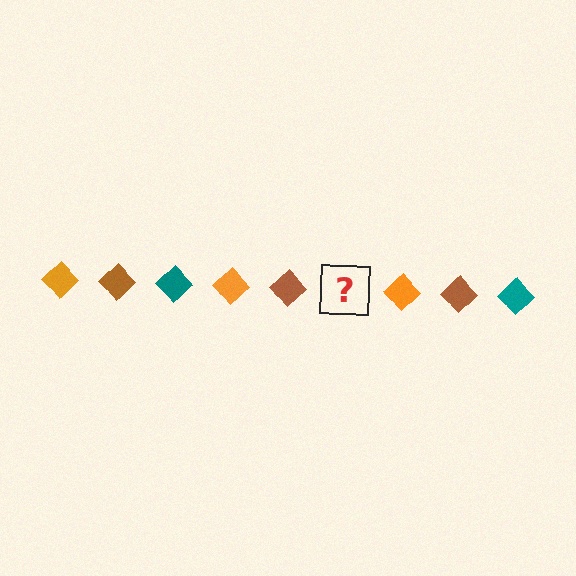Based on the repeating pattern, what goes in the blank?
The blank should be a teal diamond.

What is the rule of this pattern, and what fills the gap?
The rule is that the pattern cycles through orange, brown, teal diamonds. The gap should be filled with a teal diamond.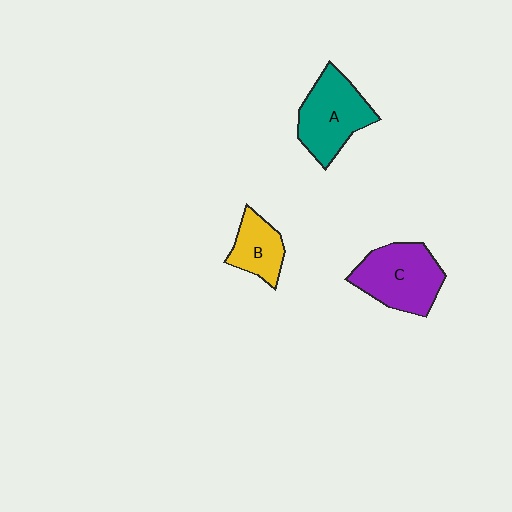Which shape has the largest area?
Shape C (purple).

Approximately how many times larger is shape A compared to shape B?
Approximately 1.7 times.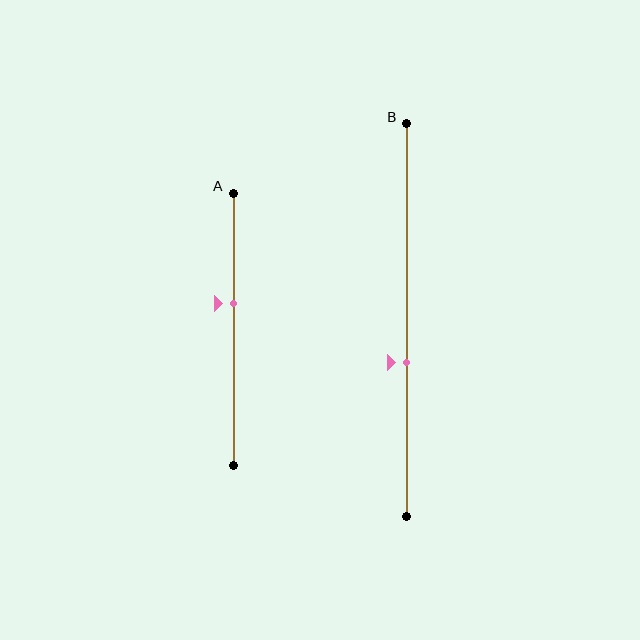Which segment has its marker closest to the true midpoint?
Segment A has its marker closest to the true midpoint.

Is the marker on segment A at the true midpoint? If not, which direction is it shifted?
No, the marker on segment A is shifted upward by about 10% of the segment length.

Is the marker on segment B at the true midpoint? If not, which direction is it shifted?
No, the marker on segment B is shifted downward by about 11% of the segment length.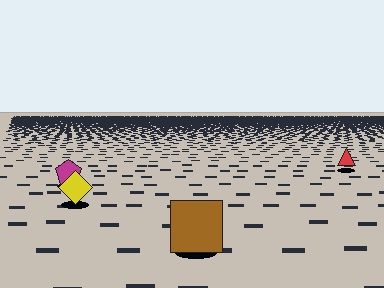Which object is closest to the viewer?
The brown square is closest. The texture marks near it are larger and more spread out.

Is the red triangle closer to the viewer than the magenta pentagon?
No. The magenta pentagon is closer — you can tell from the texture gradient: the ground texture is coarser near it.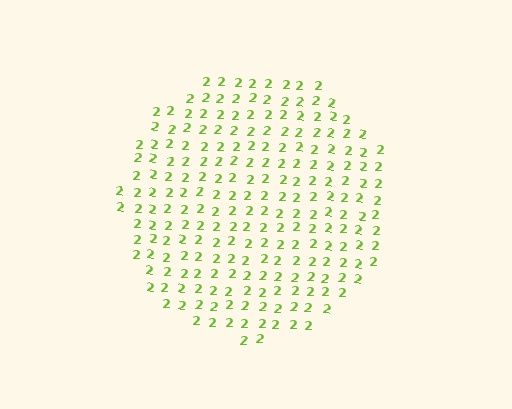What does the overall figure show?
The overall figure shows a circle.